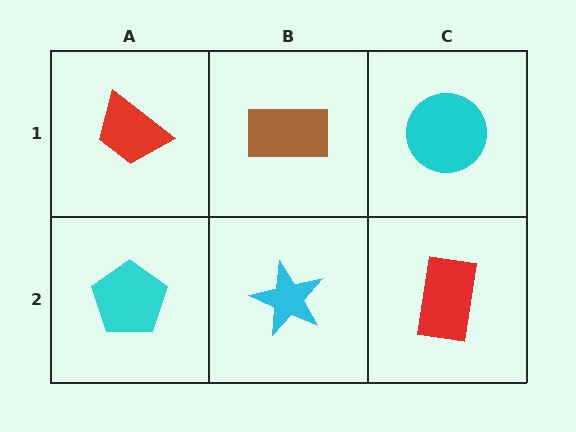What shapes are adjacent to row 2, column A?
A red trapezoid (row 1, column A), a cyan star (row 2, column B).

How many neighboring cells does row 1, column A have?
2.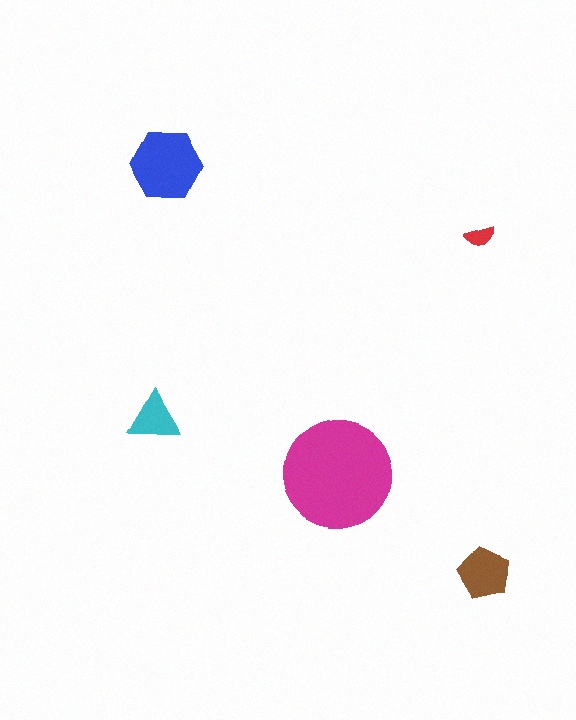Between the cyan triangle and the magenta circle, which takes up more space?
The magenta circle.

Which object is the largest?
The magenta circle.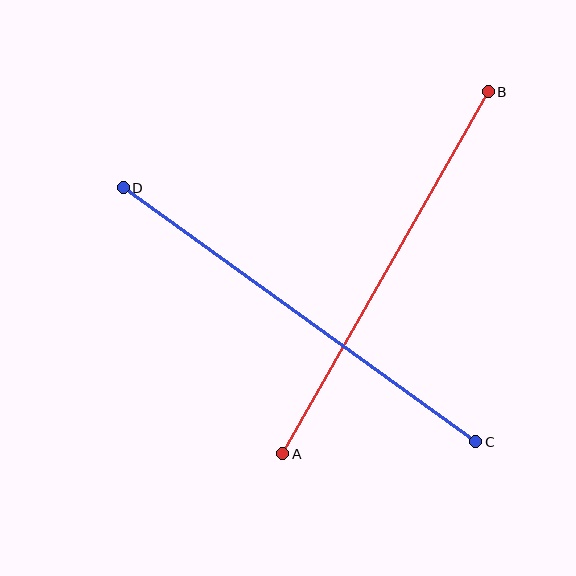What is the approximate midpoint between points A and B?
The midpoint is at approximately (385, 273) pixels.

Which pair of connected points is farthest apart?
Points C and D are farthest apart.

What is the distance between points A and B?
The distance is approximately 416 pixels.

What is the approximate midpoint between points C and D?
The midpoint is at approximately (300, 315) pixels.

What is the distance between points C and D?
The distance is approximately 435 pixels.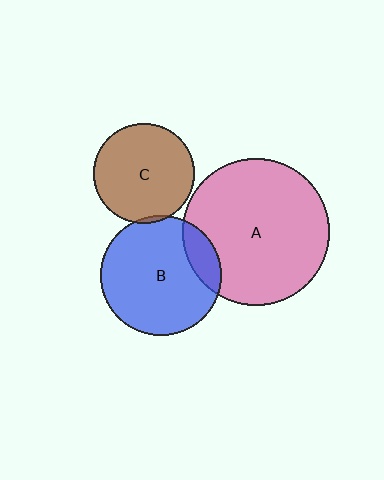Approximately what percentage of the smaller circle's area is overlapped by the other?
Approximately 15%.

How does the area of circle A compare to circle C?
Approximately 2.1 times.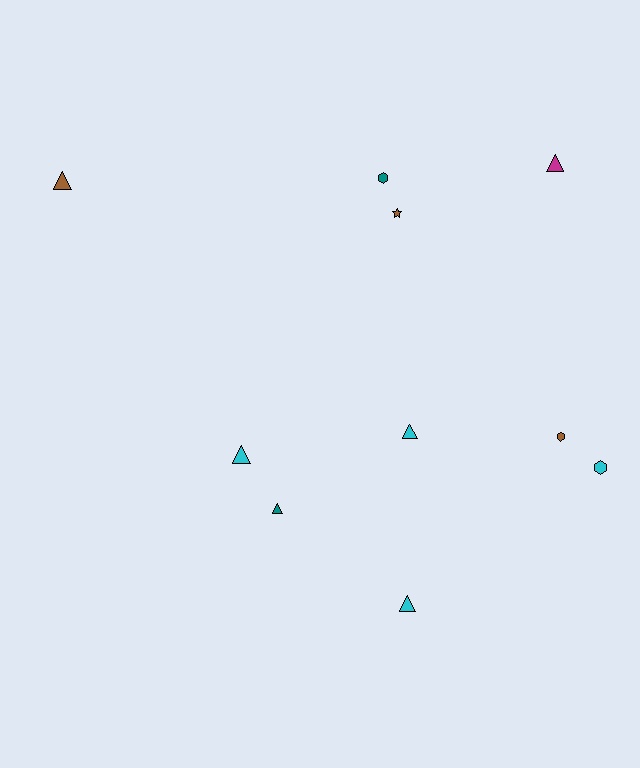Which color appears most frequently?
Cyan, with 4 objects.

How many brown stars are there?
There is 1 brown star.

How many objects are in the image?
There are 10 objects.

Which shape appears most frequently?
Triangle, with 6 objects.